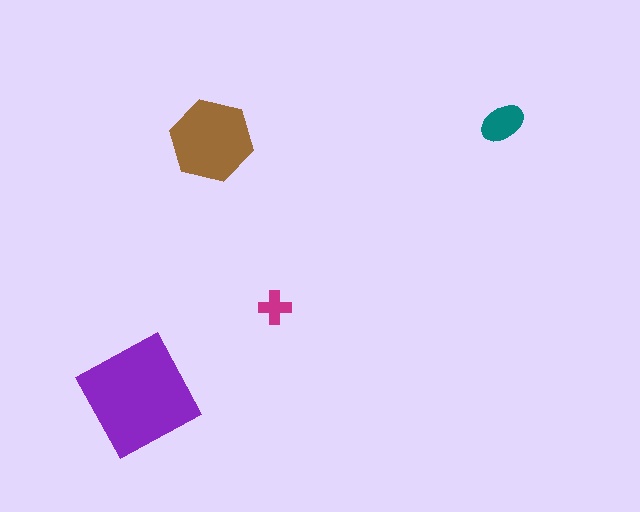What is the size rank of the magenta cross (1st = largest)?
4th.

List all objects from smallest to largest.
The magenta cross, the teal ellipse, the brown hexagon, the purple square.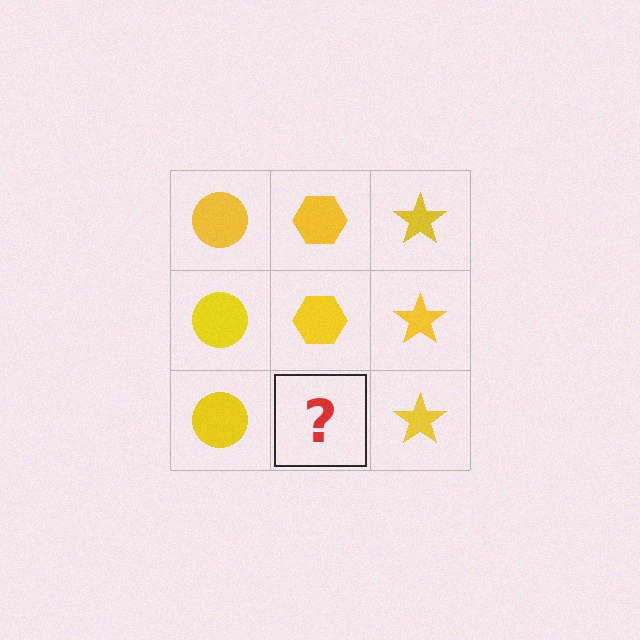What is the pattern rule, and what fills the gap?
The rule is that each column has a consistent shape. The gap should be filled with a yellow hexagon.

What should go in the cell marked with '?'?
The missing cell should contain a yellow hexagon.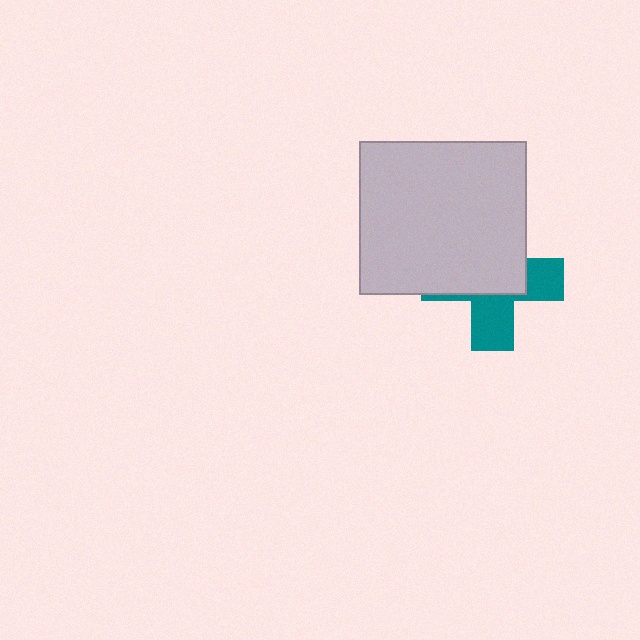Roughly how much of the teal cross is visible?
A small part of it is visible (roughly 41%).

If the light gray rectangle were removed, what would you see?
You would see the complete teal cross.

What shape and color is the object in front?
The object in front is a light gray rectangle.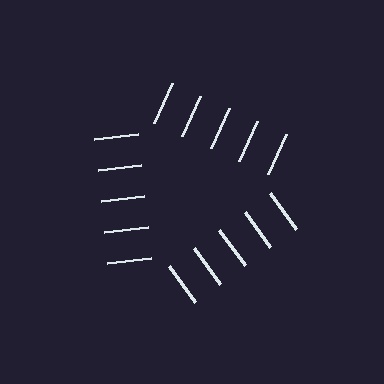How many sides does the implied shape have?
3 sides — the line-ends trace a triangle.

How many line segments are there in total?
15 — 5 along each of the 3 edges.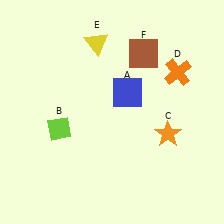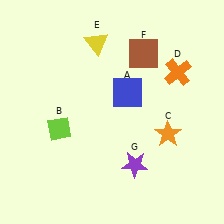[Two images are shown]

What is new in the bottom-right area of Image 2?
A purple star (G) was added in the bottom-right area of Image 2.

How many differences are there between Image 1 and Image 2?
There is 1 difference between the two images.